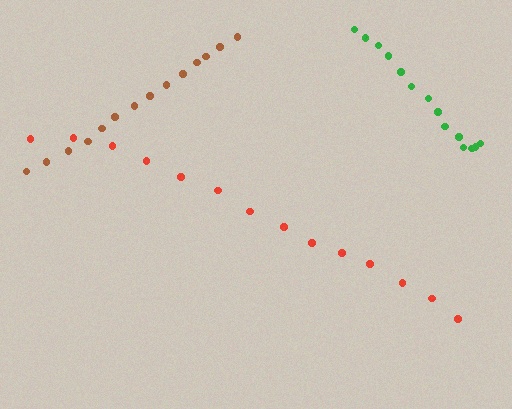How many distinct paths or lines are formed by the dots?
There are 3 distinct paths.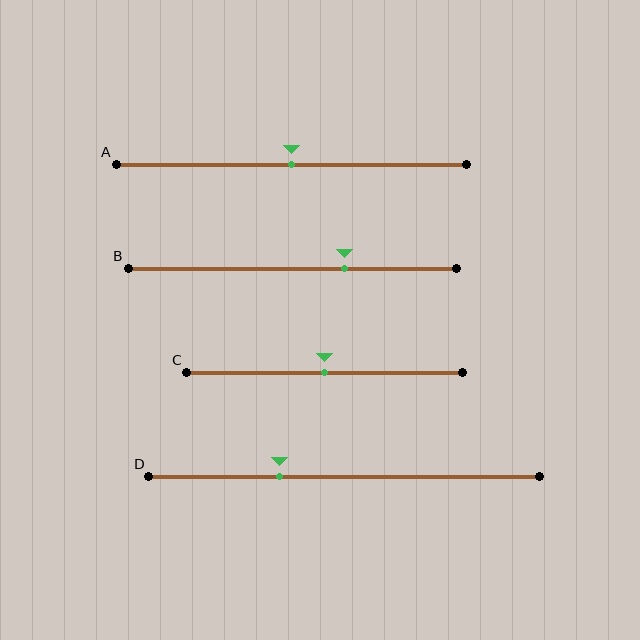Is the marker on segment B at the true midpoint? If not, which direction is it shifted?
No, the marker on segment B is shifted to the right by about 16% of the segment length.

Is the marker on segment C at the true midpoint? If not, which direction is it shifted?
Yes, the marker on segment C is at the true midpoint.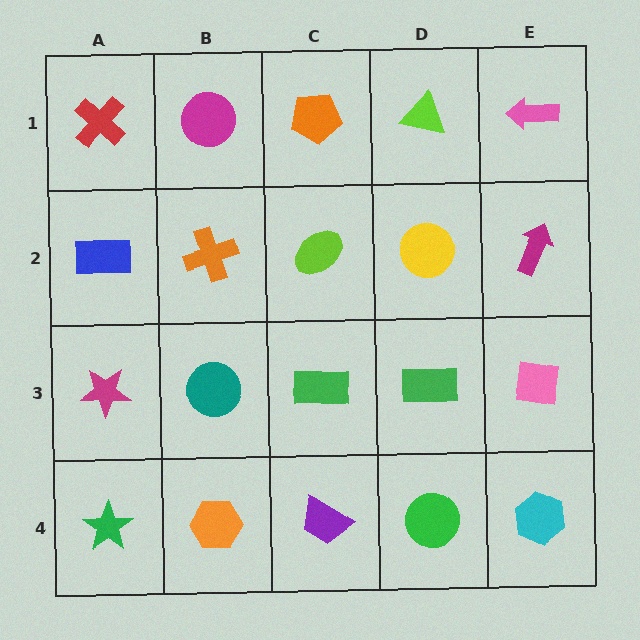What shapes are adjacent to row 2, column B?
A magenta circle (row 1, column B), a teal circle (row 3, column B), a blue rectangle (row 2, column A), a lime ellipse (row 2, column C).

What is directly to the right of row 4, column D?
A cyan hexagon.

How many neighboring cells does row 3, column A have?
3.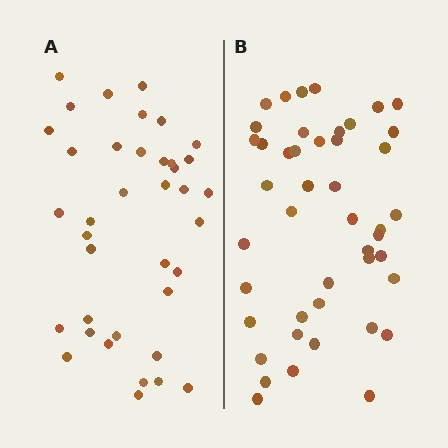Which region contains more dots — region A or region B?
Region B (the right region) has more dots.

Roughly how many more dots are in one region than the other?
Region B has roughly 8 or so more dots than region A.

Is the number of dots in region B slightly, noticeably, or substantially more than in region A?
Region B has only slightly more — the two regions are fairly close. The ratio is roughly 1.2 to 1.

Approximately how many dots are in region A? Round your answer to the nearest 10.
About 40 dots. (The exact count is 38, which rounds to 40.)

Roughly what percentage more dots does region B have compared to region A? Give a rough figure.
About 20% more.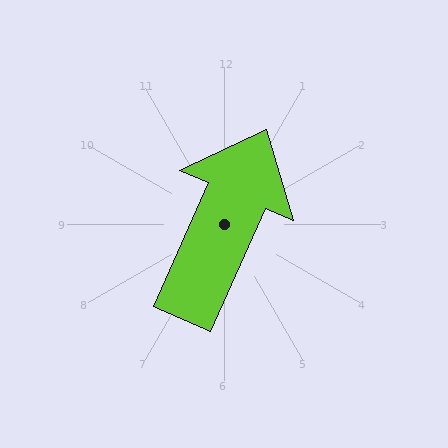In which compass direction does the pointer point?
Northeast.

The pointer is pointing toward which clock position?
Roughly 1 o'clock.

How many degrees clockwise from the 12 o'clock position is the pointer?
Approximately 24 degrees.